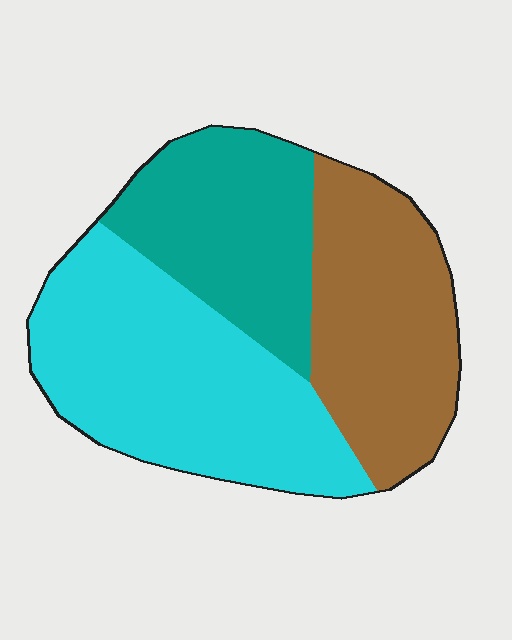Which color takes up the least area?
Teal, at roughly 25%.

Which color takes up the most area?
Cyan, at roughly 40%.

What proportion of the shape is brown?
Brown covers 31% of the shape.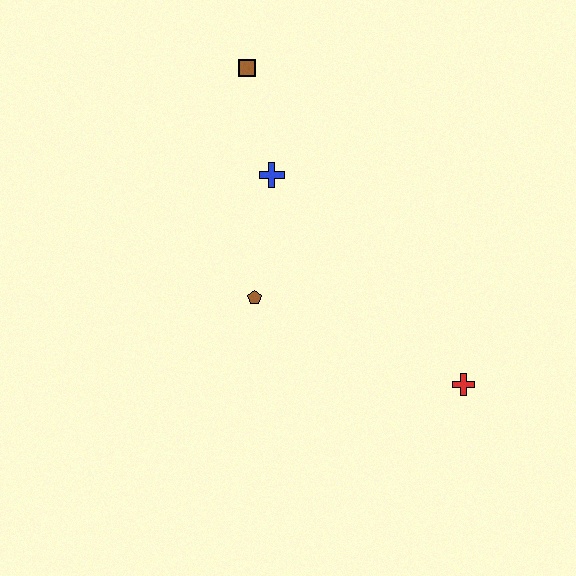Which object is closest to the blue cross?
The brown square is closest to the blue cross.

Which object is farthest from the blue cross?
The red cross is farthest from the blue cross.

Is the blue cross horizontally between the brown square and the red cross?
Yes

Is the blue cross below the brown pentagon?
No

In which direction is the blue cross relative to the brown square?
The blue cross is below the brown square.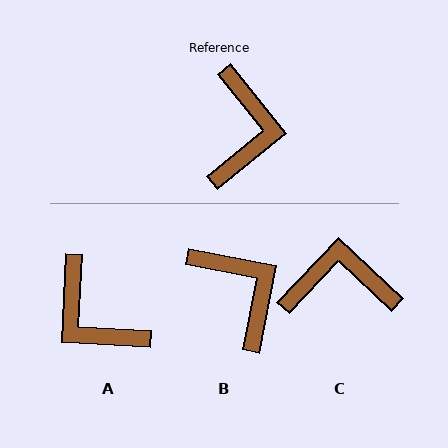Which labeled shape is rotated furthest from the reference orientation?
A, about 132 degrees away.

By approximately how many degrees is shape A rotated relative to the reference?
Approximately 132 degrees clockwise.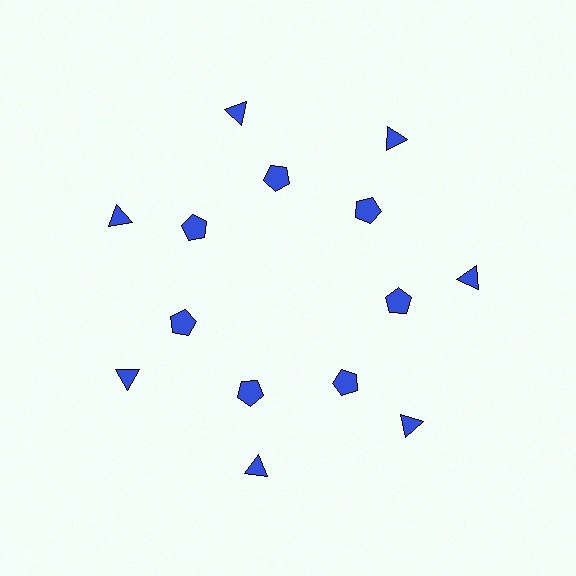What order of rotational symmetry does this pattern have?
This pattern has 7-fold rotational symmetry.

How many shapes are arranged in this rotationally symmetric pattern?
There are 14 shapes, arranged in 7 groups of 2.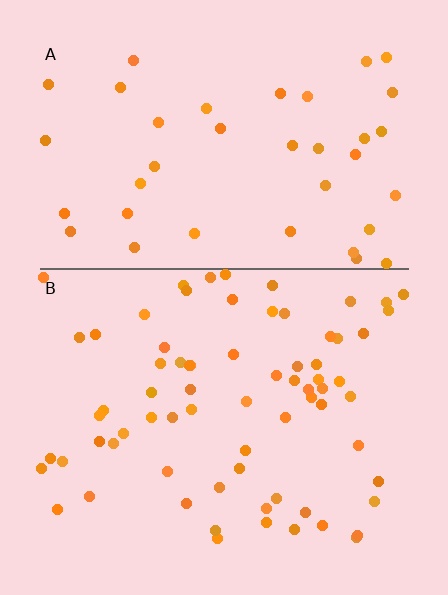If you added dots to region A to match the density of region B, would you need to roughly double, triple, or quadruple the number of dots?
Approximately double.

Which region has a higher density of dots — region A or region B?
B (the bottom).